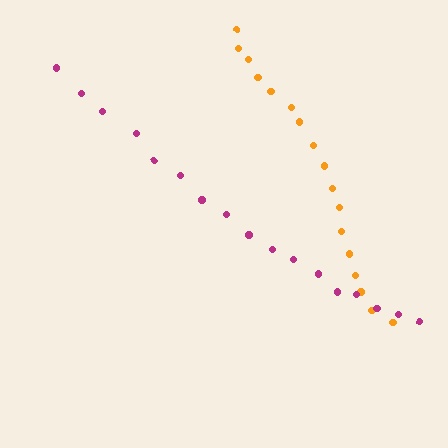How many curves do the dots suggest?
There are 2 distinct paths.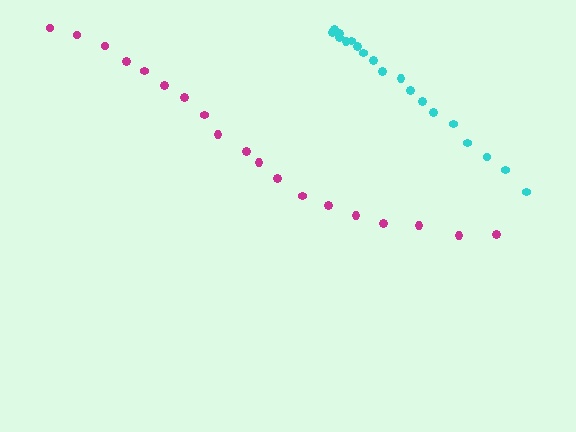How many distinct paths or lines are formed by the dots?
There are 2 distinct paths.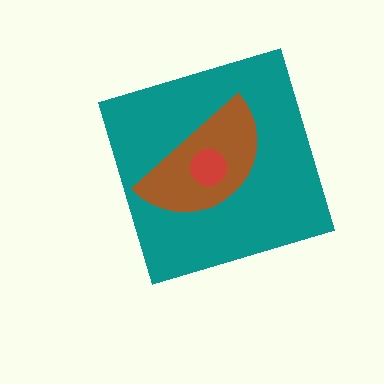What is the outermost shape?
The teal diamond.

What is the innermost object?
The red circle.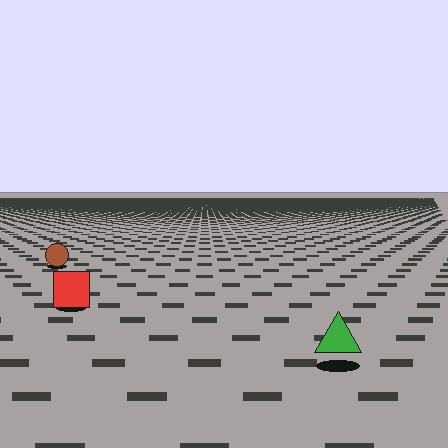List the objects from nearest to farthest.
From nearest to farthest: the green triangle, the red square, the brown circle.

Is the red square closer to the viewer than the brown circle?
Yes. The red square is closer — you can tell from the texture gradient: the ground texture is coarser near it.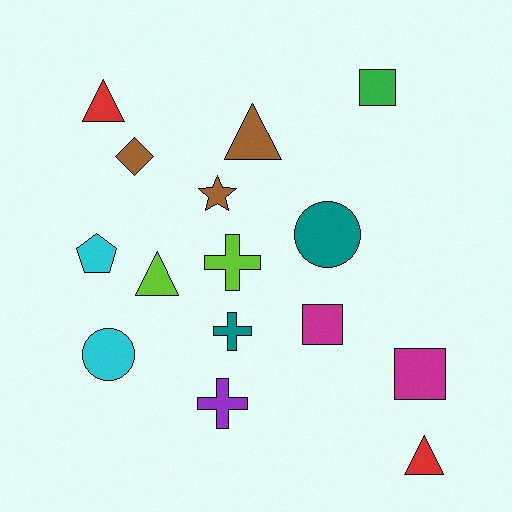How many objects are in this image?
There are 15 objects.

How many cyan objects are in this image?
There are 2 cyan objects.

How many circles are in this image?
There are 2 circles.